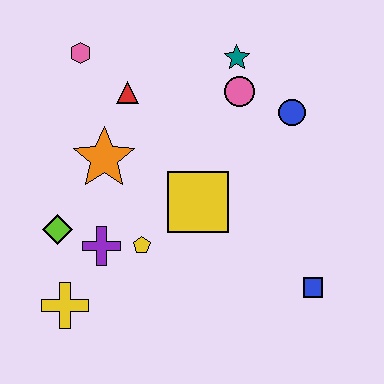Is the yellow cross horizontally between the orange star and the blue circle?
No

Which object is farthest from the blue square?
The pink hexagon is farthest from the blue square.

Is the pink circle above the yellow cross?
Yes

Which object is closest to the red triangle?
The pink hexagon is closest to the red triangle.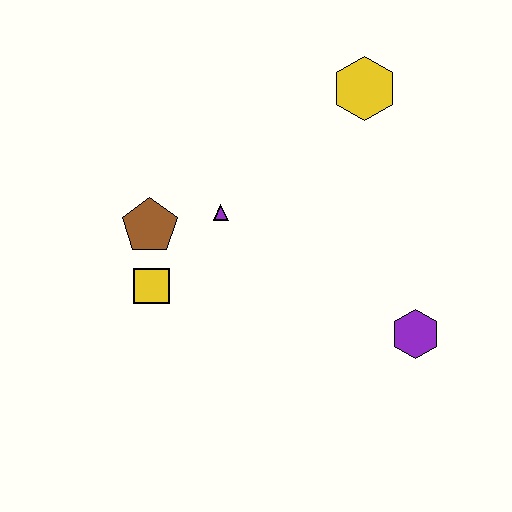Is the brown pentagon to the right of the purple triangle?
No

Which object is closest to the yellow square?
The brown pentagon is closest to the yellow square.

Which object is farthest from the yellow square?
The yellow hexagon is farthest from the yellow square.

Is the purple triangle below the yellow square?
No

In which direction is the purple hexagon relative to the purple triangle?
The purple hexagon is to the right of the purple triangle.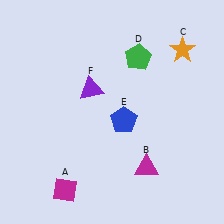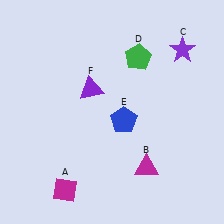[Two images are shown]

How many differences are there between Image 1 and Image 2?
There is 1 difference between the two images.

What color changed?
The star (C) changed from orange in Image 1 to purple in Image 2.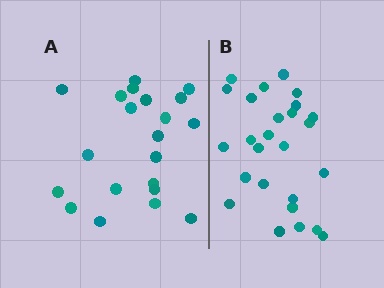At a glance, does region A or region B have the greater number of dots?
Region B (the right region) has more dots.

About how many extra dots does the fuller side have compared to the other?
Region B has about 5 more dots than region A.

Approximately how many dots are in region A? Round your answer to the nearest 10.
About 20 dots. (The exact count is 21, which rounds to 20.)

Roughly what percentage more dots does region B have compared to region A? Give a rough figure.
About 25% more.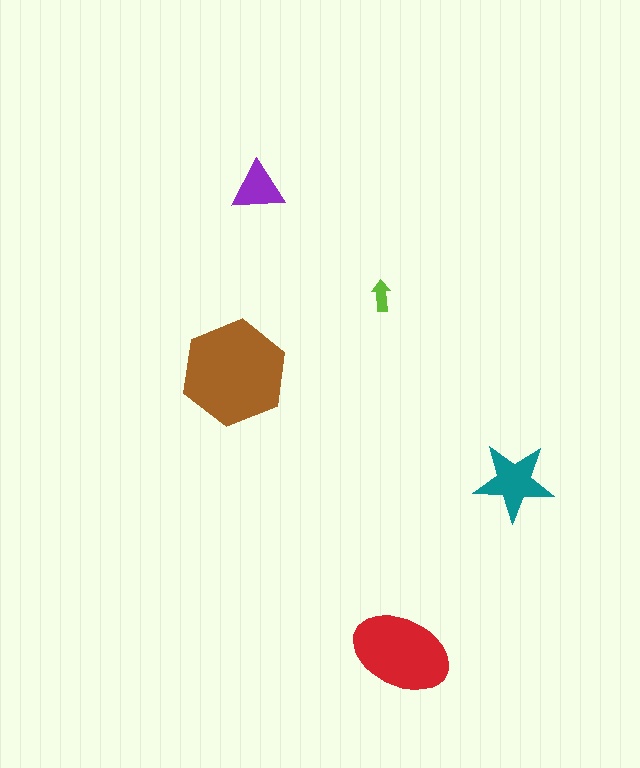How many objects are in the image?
There are 5 objects in the image.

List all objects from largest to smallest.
The brown hexagon, the red ellipse, the teal star, the purple triangle, the lime arrow.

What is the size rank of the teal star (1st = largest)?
3rd.